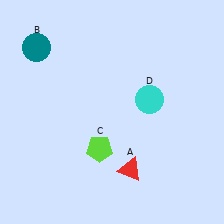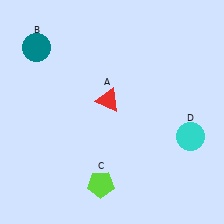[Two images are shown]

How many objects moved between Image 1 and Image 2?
3 objects moved between the two images.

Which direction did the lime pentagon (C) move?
The lime pentagon (C) moved down.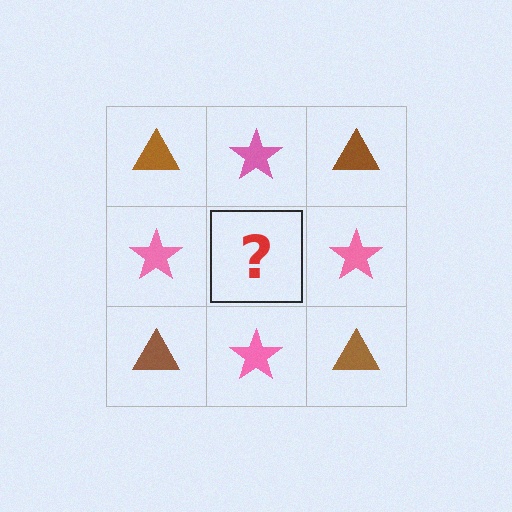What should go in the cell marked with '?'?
The missing cell should contain a brown triangle.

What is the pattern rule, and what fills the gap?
The rule is that it alternates brown triangle and pink star in a checkerboard pattern. The gap should be filled with a brown triangle.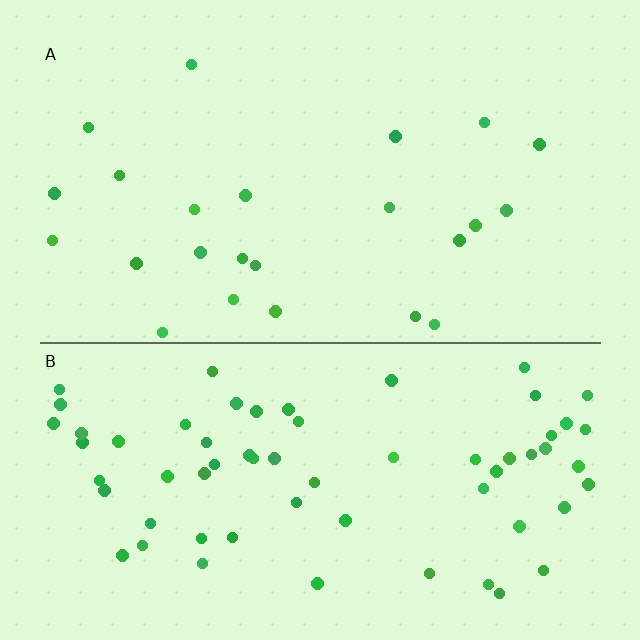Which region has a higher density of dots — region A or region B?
B (the bottom).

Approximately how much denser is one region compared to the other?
Approximately 2.7× — region B over region A.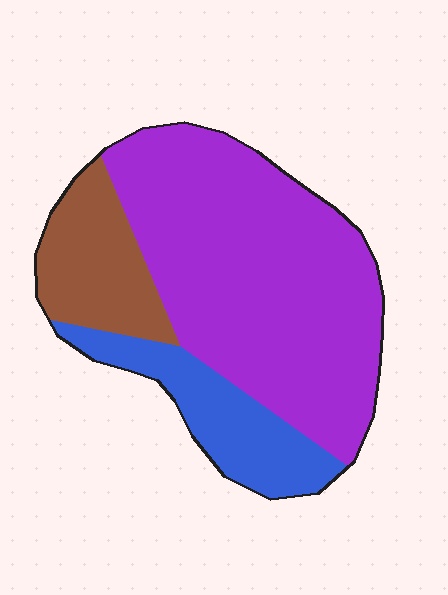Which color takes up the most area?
Purple, at roughly 65%.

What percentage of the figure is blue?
Blue takes up about one fifth (1/5) of the figure.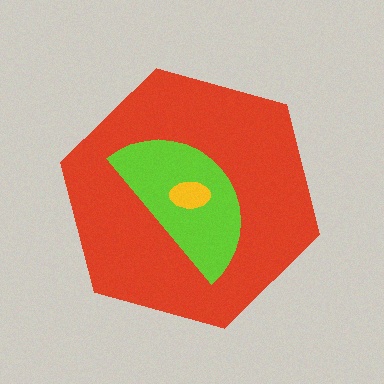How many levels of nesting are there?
3.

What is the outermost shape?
The red hexagon.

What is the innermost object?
The yellow ellipse.